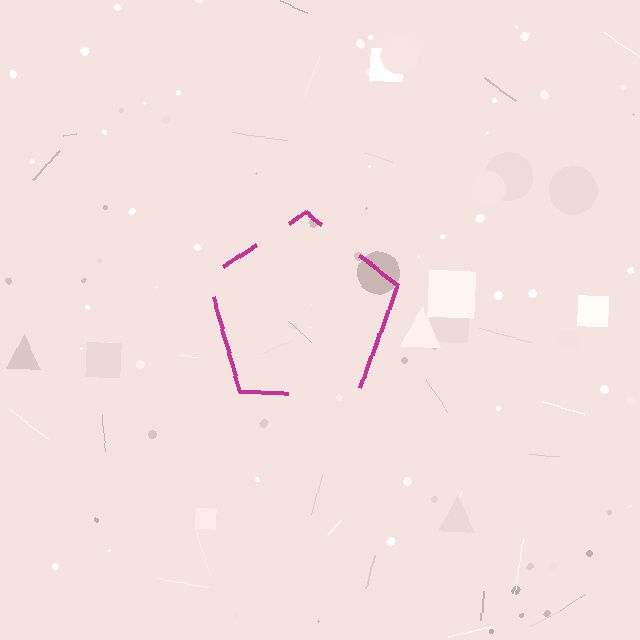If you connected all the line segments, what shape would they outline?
They would outline a pentagon.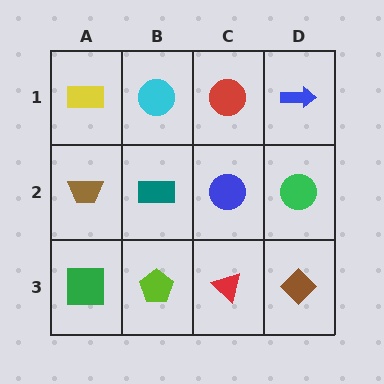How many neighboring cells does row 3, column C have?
3.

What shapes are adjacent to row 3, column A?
A brown trapezoid (row 2, column A), a lime pentagon (row 3, column B).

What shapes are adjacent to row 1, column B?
A teal rectangle (row 2, column B), a yellow rectangle (row 1, column A), a red circle (row 1, column C).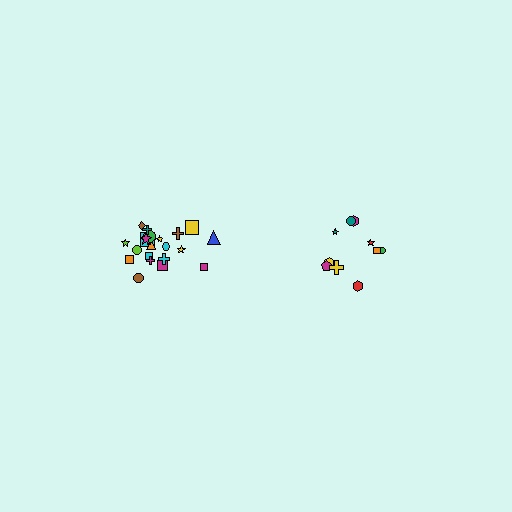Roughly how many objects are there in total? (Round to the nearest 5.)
Roughly 30 objects in total.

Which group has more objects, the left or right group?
The left group.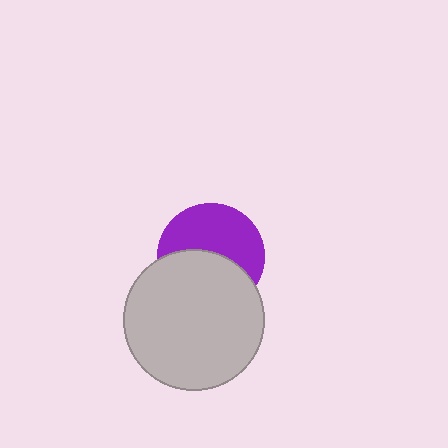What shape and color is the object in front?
The object in front is a light gray circle.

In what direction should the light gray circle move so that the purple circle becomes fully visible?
The light gray circle should move down. That is the shortest direction to clear the overlap and leave the purple circle fully visible.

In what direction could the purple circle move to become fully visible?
The purple circle could move up. That would shift it out from behind the light gray circle entirely.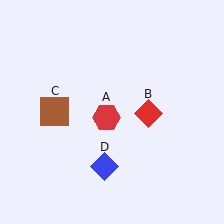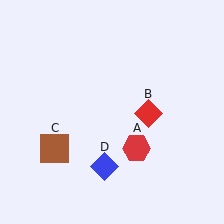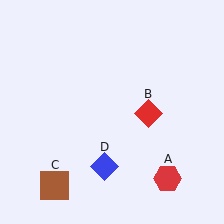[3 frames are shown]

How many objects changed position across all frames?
2 objects changed position: red hexagon (object A), brown square (object C).